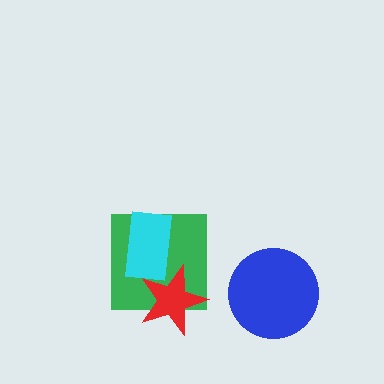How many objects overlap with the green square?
2 objects overlap with the green square.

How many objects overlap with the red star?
2 objects overlap with the red star.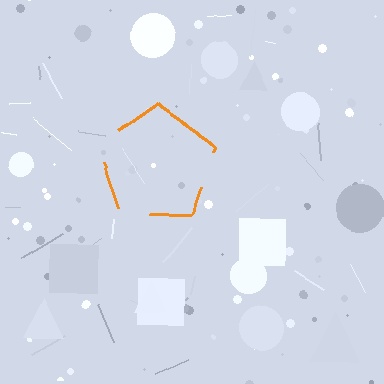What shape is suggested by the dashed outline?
The dashed outline suggests a pentagon.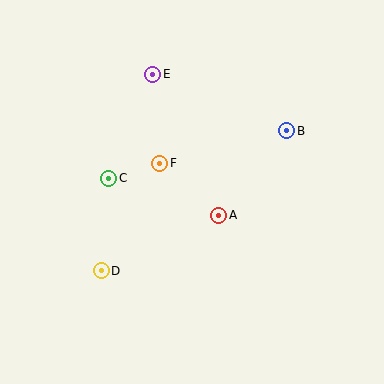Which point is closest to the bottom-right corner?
Point A is closest to the bottom-right corner.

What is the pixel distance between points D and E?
The distance between D and E is 203 pixels.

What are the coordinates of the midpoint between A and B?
The midpoint between A and B is at (253, 173).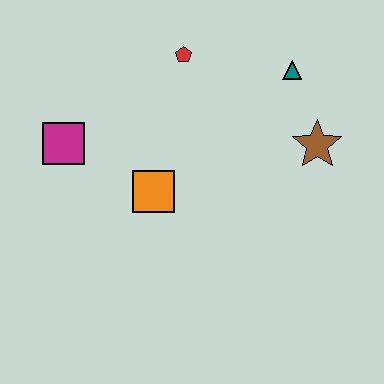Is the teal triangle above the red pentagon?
No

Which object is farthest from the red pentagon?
The brown star is farthest from the red pentagon.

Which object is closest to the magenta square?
The orange square is closest to the magenta square.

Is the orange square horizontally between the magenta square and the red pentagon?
Yes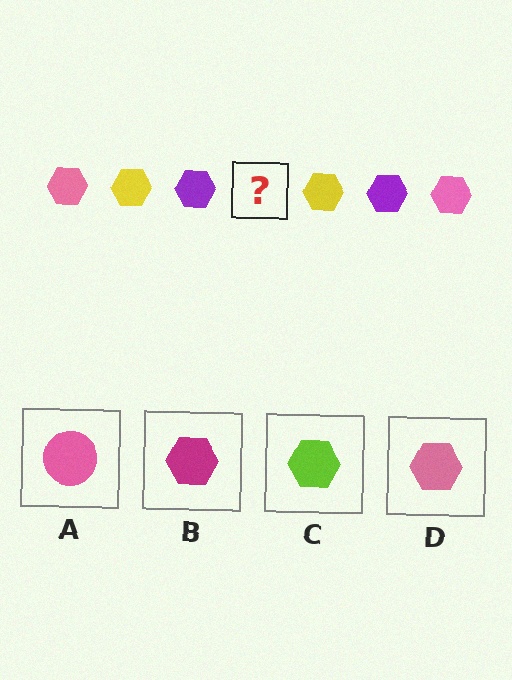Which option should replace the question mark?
Option D.